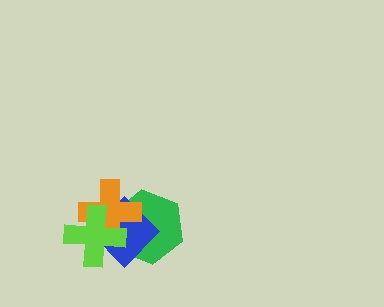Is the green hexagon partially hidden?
Yes, it is partially covered by another shape.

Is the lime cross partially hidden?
No, no other shape covers it.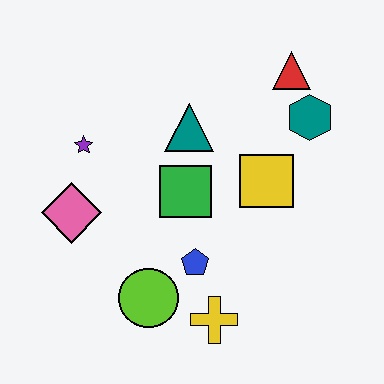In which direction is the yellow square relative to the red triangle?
The yellow square is below the red triangle.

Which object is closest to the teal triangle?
The green square is closest to the teal triangle.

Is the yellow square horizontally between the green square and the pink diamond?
No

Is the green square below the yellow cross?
No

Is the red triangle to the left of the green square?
No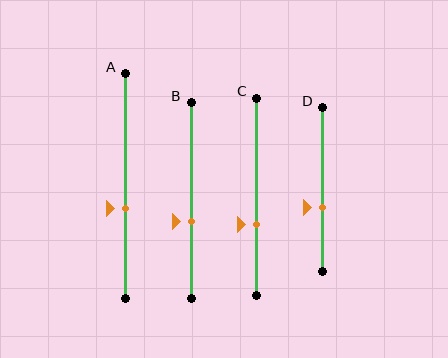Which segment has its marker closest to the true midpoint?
Segment A has its marker closest to the true midpoint.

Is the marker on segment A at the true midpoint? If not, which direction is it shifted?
No, the marker on segment A is shifted downward by about 10% of the segment length.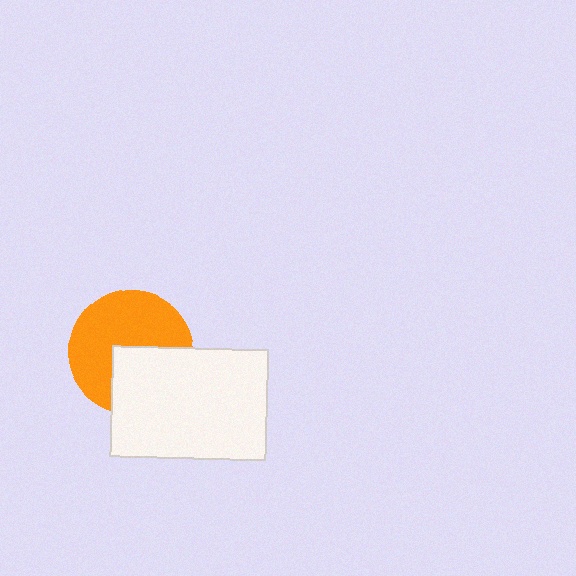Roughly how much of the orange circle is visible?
About half of it is visible (roughly 61%).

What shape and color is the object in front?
The object in front is a white rectangle.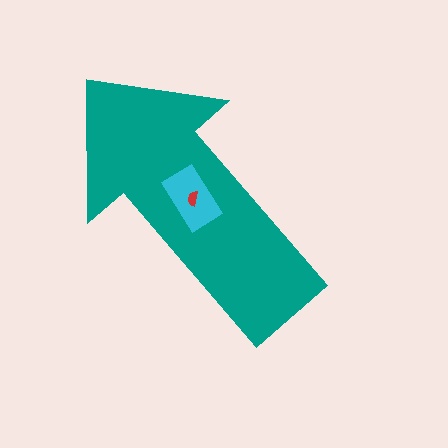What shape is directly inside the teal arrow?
The cyan rectangle.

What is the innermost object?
The red semicircle.